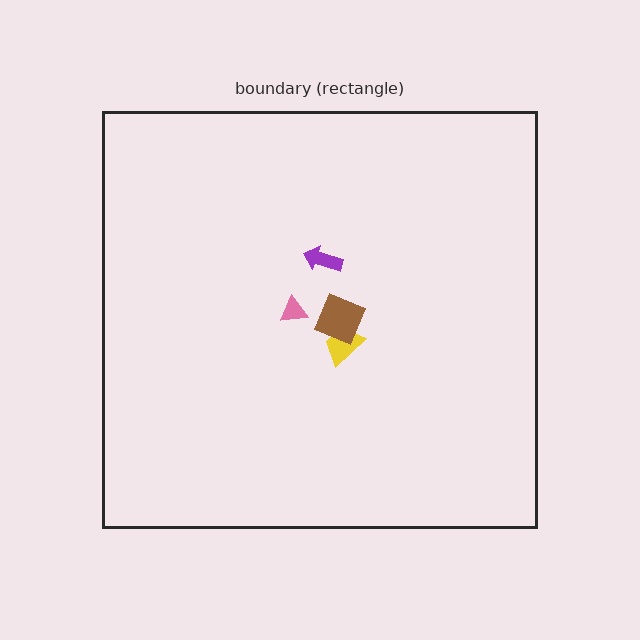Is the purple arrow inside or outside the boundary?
Inside.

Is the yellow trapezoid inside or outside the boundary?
Inside.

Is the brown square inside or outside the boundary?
Inside.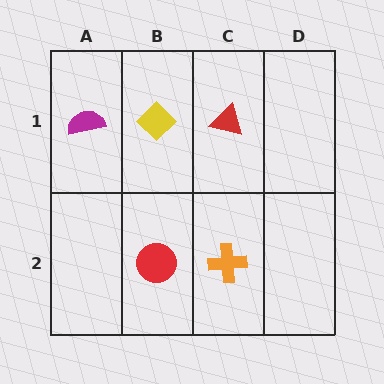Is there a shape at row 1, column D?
No, that cell is empty.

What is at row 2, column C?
An orange cross.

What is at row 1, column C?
A red triangle.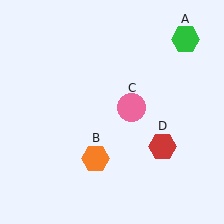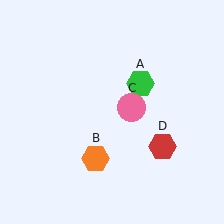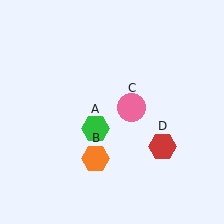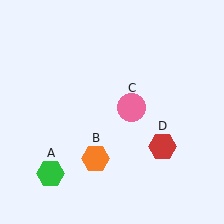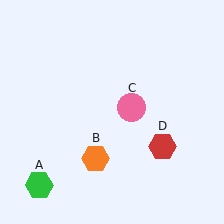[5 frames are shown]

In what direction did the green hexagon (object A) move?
The green hexagon (object A) moved down and to the left.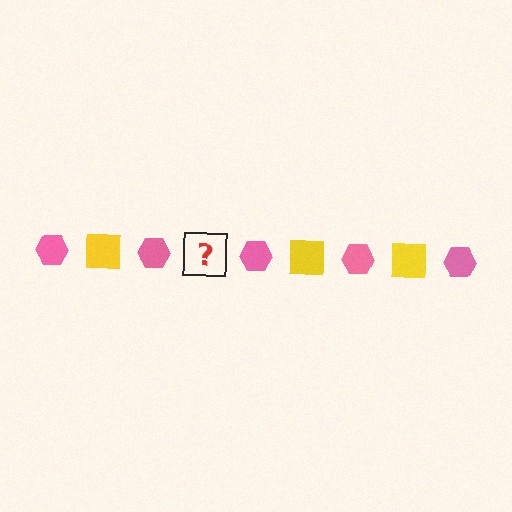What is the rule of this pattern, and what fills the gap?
The rule is that the pattern alternates between pink hexagon and yellow square. The gap should be filled with a yellow square.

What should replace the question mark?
The question mark should be replaced with a yellow square.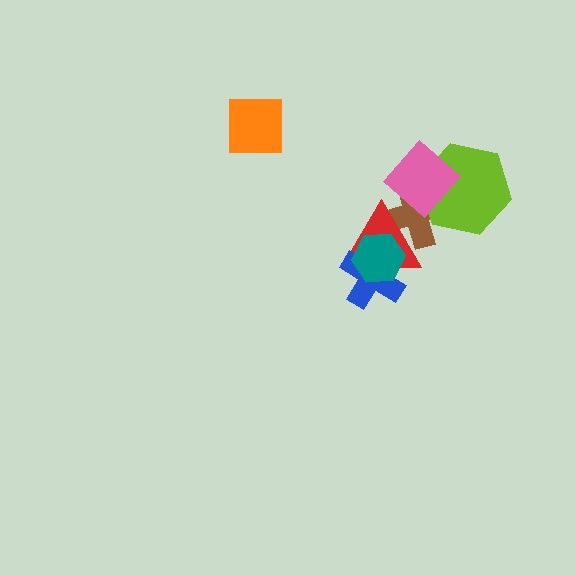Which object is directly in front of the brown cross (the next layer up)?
The red triangle is directly in front of the brown cross.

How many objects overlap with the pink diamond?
2 objects overlap with the pink diamond.